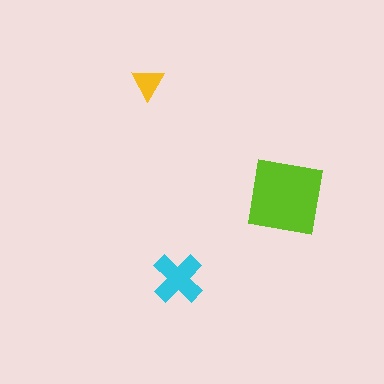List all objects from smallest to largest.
The yellow triangle, the cyan cross, the lime square.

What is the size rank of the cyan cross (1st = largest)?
2nd.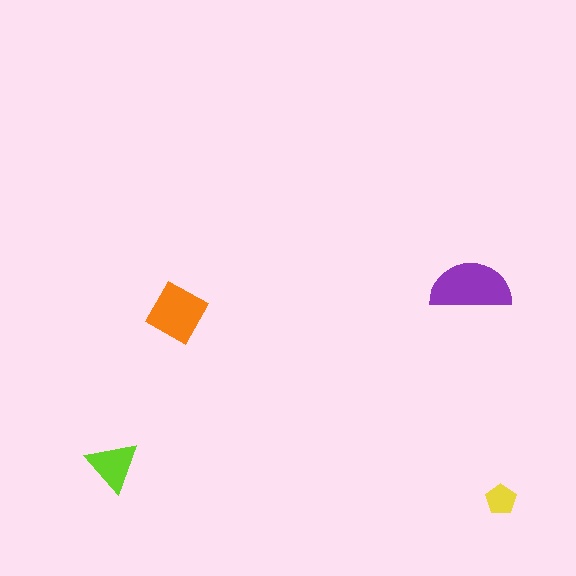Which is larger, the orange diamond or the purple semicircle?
The purple semicircle.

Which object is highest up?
The purple semicircle is topmost.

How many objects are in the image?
There are 4 objects in the image.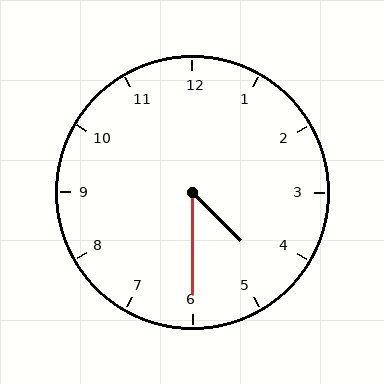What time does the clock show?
4:30.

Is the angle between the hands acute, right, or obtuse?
It is acute.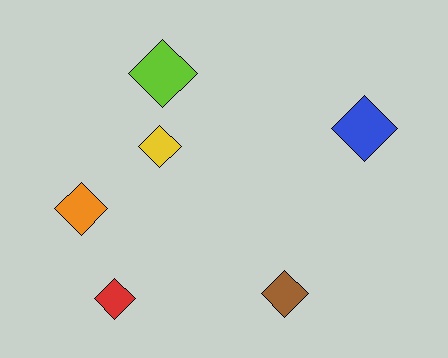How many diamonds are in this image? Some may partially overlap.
There are 6 diamonds.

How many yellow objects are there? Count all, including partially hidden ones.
There is 1 yellow object.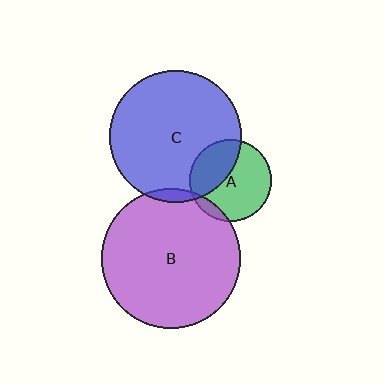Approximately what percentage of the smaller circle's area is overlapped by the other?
Approximately 5%.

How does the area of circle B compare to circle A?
Approximately 2.9 times.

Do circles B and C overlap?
Yes.